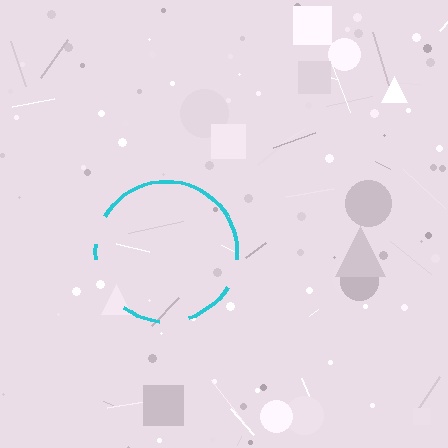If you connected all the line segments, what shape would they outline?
They would outline a circle.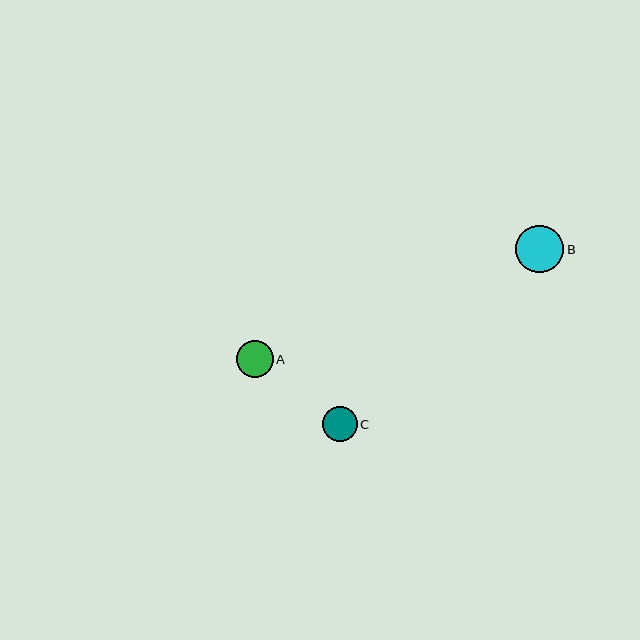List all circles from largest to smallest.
From largest to smallest: B, A, C.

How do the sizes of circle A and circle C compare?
Circle A and circle C are approximately the same size.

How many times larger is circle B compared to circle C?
Circle B is approximately 1.4 times the size of circle C.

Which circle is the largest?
Circle B is the largest with a size of approximately 48 pixels.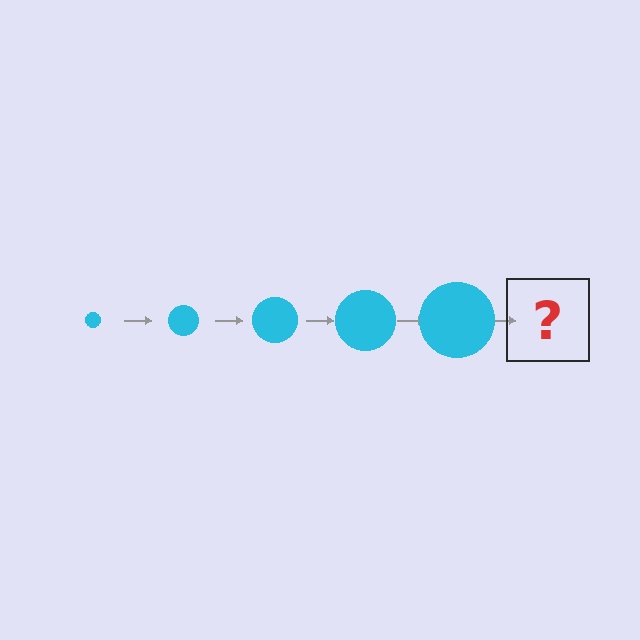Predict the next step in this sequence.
The next step is a cyan circle, larger than the previous one.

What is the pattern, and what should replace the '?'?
The pattern is that the circle gets progressively larger each step. The '?' should be a cyan circle, larger than the previous one.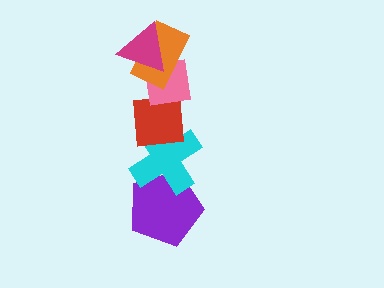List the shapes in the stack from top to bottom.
From top to bottom: the magenta triangle, the orange rectangle, the pink square, the red square, the cyan cross, the purple pentagon.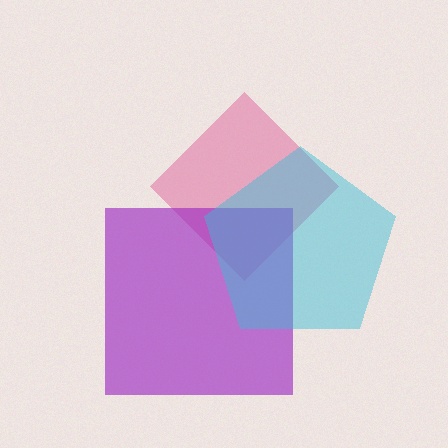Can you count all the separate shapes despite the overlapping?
Yes, there are 3 separate shapes.